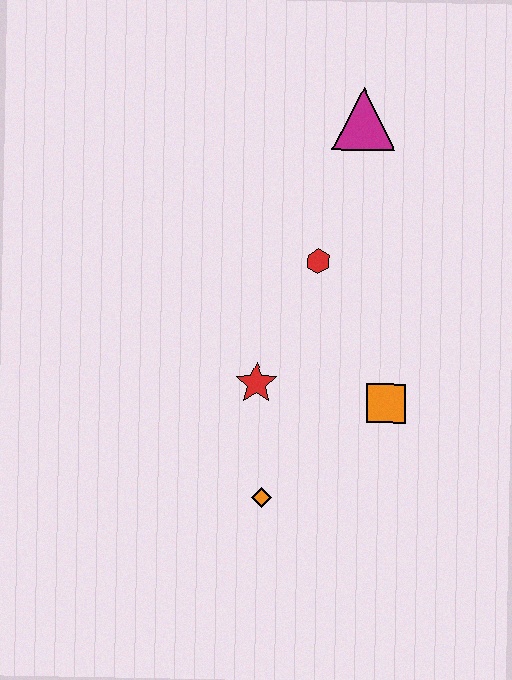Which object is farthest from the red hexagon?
The orange diamond is farthest from the red hexagon.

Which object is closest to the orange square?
The red star is closest to the orange square.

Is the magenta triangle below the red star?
No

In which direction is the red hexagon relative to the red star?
The red hexagon is above the red star.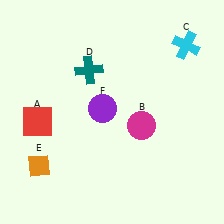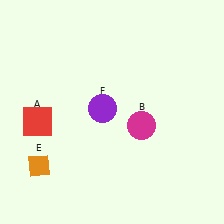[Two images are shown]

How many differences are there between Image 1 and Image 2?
There are 2 differences between the two images.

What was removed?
The cyan cross (C), the teal cross (D) were removed in Image 2.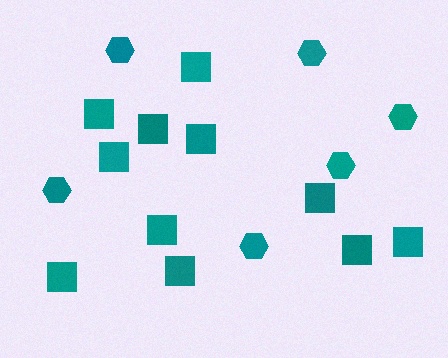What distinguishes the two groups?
There are 2 groups: one group of squares (11) and one group of hexagons (6).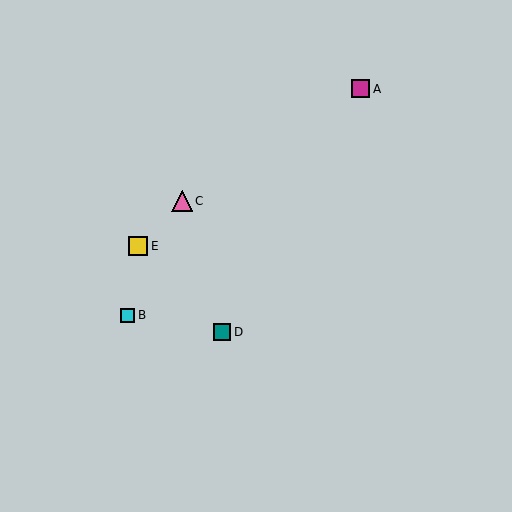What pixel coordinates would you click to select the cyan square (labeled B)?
Click at (127, 315) to select the cyan square B.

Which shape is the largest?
The pink triangle (labeled C) is the largest.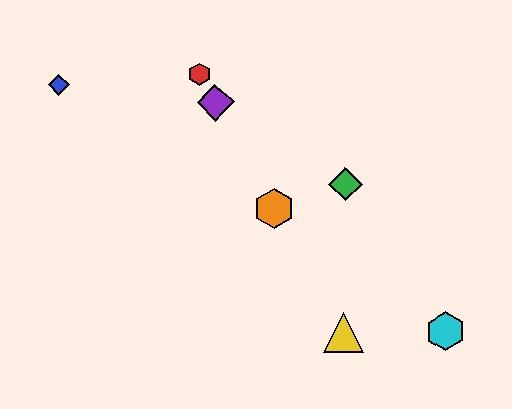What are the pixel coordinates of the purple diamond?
The purple diamond is at (215, 102).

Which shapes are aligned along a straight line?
The red hexagon, the yellow triangle, the purple diamond, the orange hexagon are aligned along a straight line.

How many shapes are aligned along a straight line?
4 shapes (the red hexagon, the yellow triangle, the purple diamond, the orange hexagon) are aligned along a straight line.